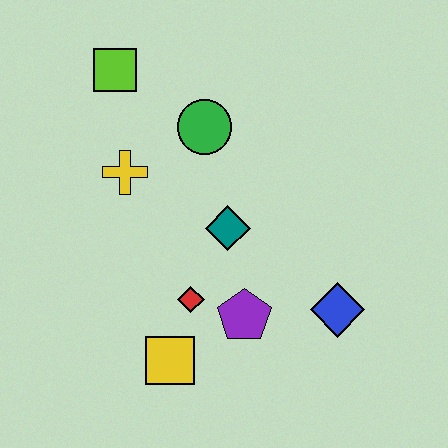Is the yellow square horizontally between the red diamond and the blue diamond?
No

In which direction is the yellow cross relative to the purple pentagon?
The yellow cross is above the purple pentagon.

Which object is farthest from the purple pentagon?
The lime square is farthest from the purple pentagon.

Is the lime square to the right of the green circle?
No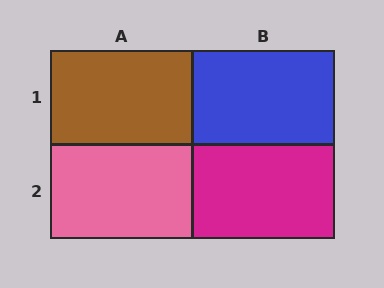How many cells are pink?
1 cell is pink.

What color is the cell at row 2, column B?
Magenta.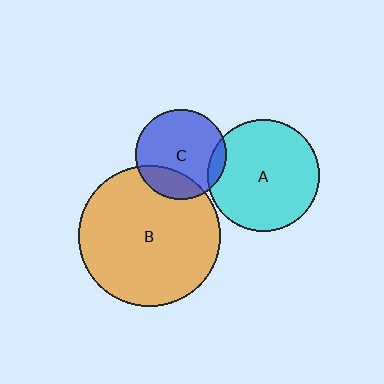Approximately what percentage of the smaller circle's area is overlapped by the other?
Approximately 10%.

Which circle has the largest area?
Circle B (orange).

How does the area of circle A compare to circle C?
Approximately 1.5 times.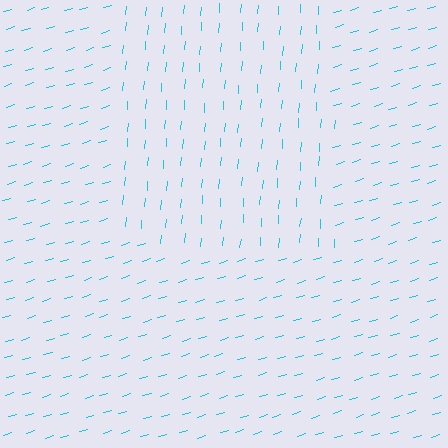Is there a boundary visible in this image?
Yes, there is a texture boundary formed by a change in line orientation.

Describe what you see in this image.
The image is filled with small cyan line segments. A rectangle region in the image has lines oriented differently from the surrounding lines, creating a visible texture boundary.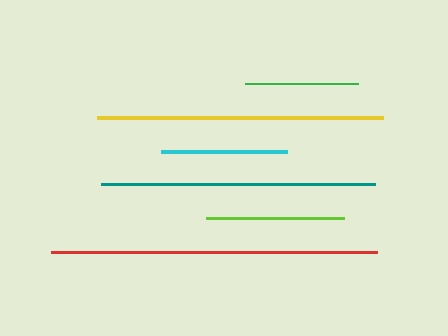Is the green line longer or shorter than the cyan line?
The cyan line is longer than the green line.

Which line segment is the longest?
The red line is the longest at approximately 326 pixels.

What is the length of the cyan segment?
The cyan segment is approximately 127 pixels long.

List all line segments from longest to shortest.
From longest to shortest: red, yellow, teal, lime, cyan, green.